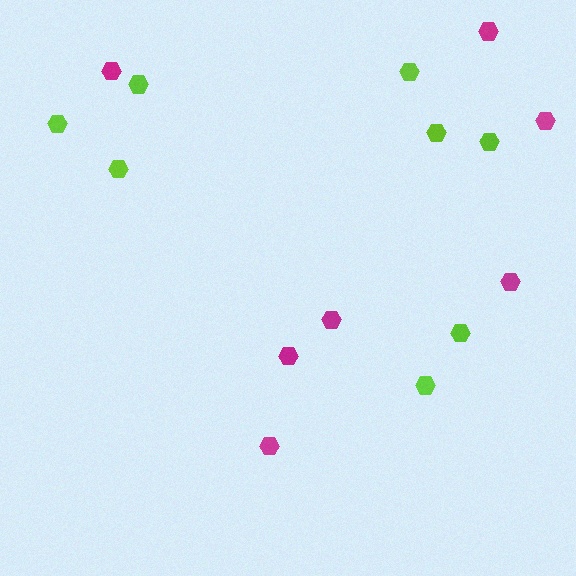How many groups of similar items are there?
There are 2 groups: one group of lime hexagons (8) and one group of magenta hexagons (7).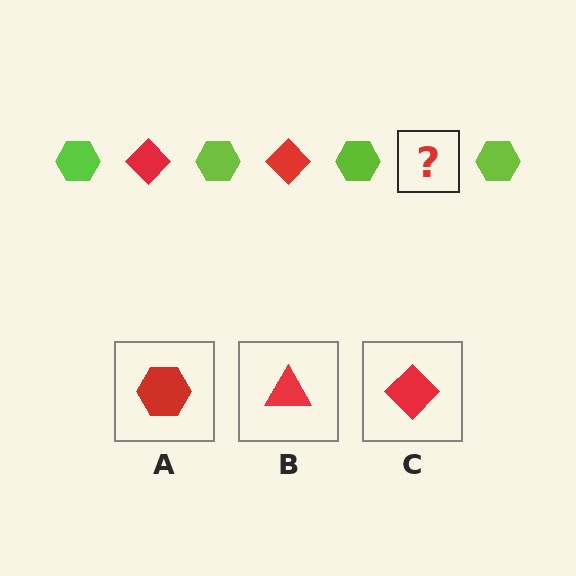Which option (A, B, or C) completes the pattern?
C.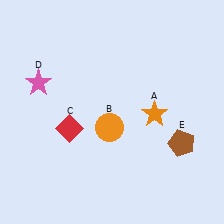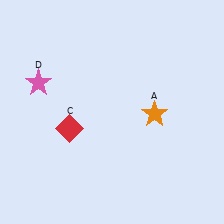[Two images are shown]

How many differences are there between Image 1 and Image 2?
There are 2 differences between the two images.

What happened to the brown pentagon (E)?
The brown pentagon (E) was removed in Image 2. It was in the bottom-right area of Image 1.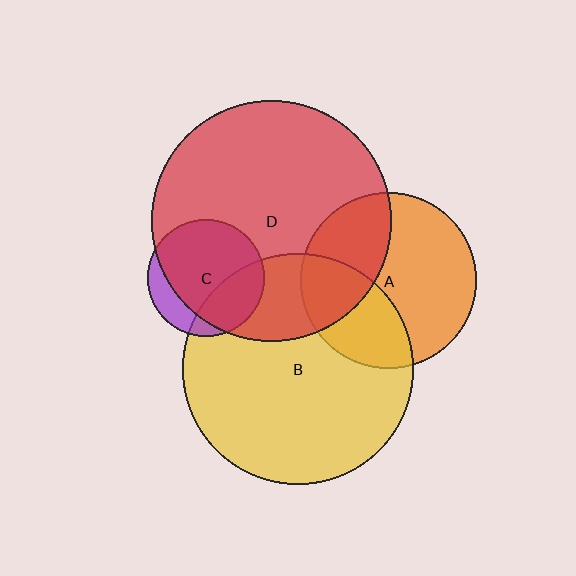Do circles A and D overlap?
Yes.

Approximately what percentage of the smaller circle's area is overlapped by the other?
Approximately 35%.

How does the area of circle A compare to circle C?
Approximately 2.2 times.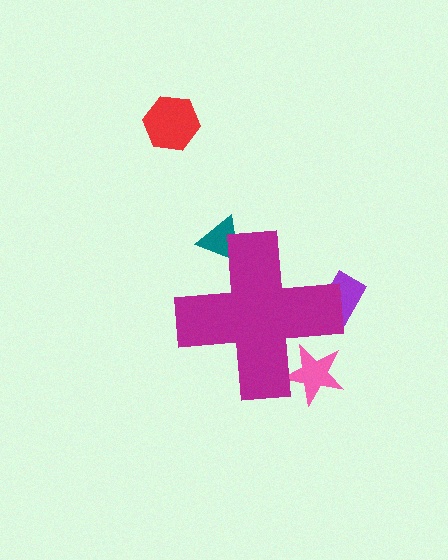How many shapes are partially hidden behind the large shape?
3 shapes are partially hidden.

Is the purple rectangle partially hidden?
Yes, the purple rectangle is partially hidden behind the magenta cross.